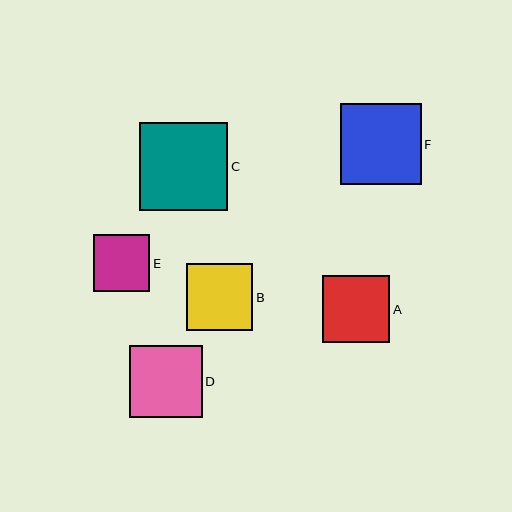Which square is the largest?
Square C is the largest with a size of approximately 88 pixels.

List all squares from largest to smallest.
From largest to smallest: C, F, D, A, B, E.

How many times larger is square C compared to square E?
Square C is approximately 1.6 times the size of square E.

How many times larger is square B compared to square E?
Square B is approximately 1.2 times the size of square E.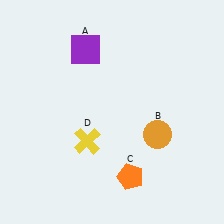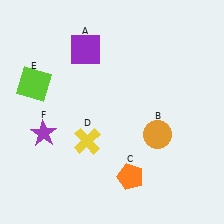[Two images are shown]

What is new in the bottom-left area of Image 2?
A purple star (F) was added in the bottom-left area of Image 2.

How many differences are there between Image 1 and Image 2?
There are 2 differences between the two images.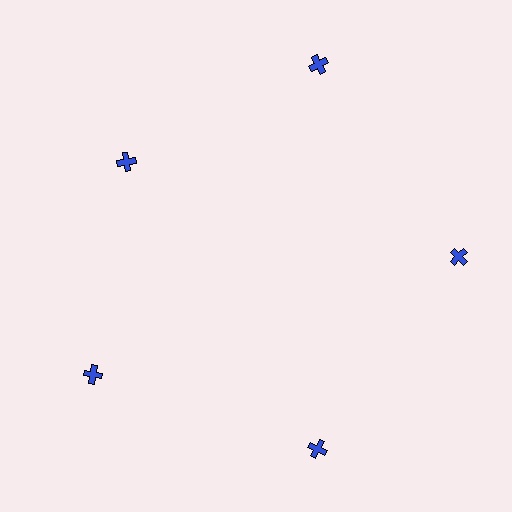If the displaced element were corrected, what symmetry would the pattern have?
It would have 5-fold rotational symmetry — the pattern would map onto itself every 72 degrees.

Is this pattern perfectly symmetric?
No. The 5 blue crosses are arranged in a ring, but one element near the 10 o'clock position is pulled inward toward the center, breaking the 5-fold rotational symmetry.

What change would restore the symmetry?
The symmetry would be restored by moving it outward, back onto the ring so that all 5 crosses sit at equal angles and equal distance from the center.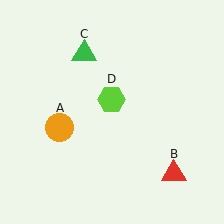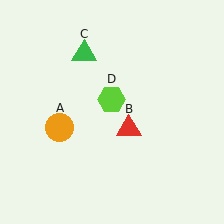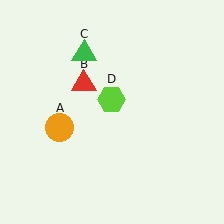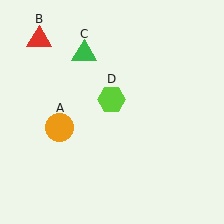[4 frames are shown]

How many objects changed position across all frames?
1 object changed position: red triangle (object B).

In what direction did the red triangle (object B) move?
The red triangle (object B) moved up and to the left.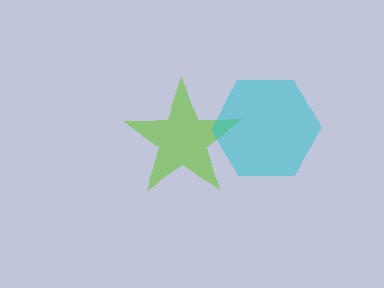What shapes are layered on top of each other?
The layered shapes are: a lime star, a cyan hexagon.